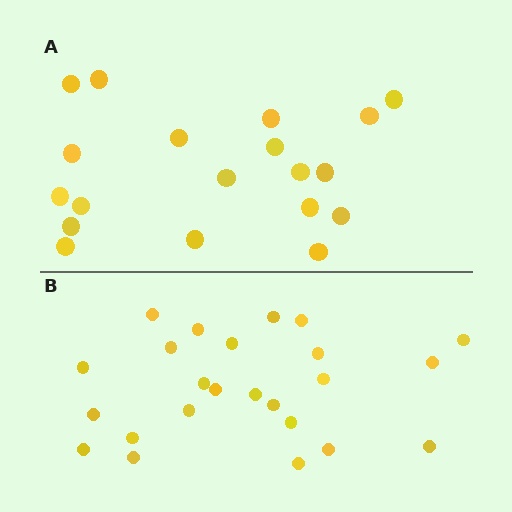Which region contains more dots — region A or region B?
Region B (the bottom region) has more dots.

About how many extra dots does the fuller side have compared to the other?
Region B has about 5 more dots than region A.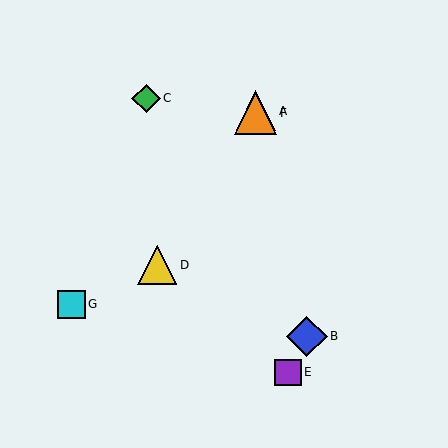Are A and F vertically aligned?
Yes, both are at x≈256.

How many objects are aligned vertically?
2 objects (A, F) are aligned vertically.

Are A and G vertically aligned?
No, A is at x≈256 and G is at x≈71.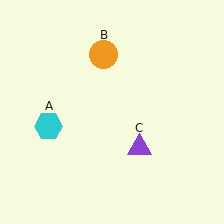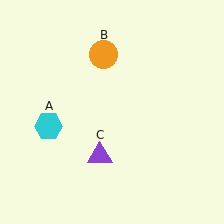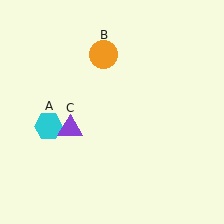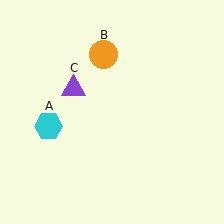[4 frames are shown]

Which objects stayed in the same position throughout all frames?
Cyan hexagon (object A) and orange circle (object B) remained stationary.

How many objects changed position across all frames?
1 object changed position: purple triangle (object C).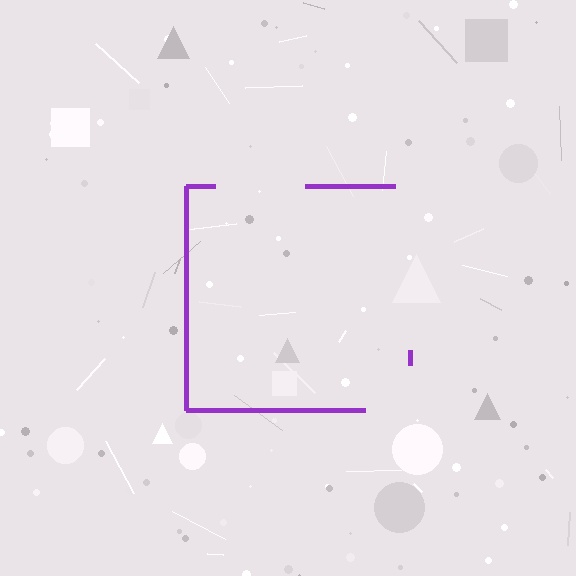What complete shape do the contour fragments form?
The contour fragments form a square.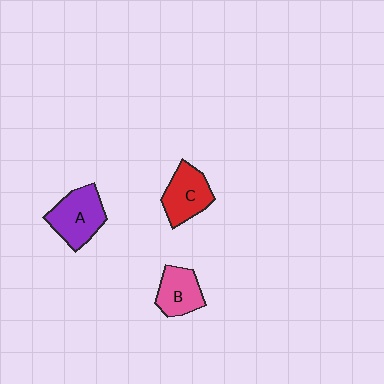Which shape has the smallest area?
Shape B (pink).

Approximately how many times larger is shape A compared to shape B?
Approximately 1.4 times.